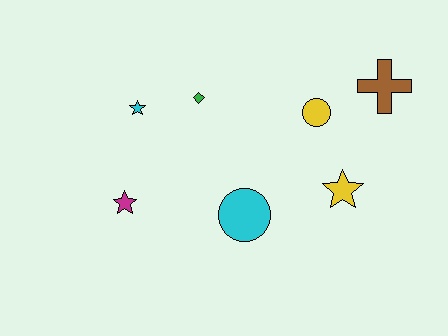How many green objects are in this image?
There is 1 green object.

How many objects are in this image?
There are 7 objects.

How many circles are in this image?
There are 2 circles.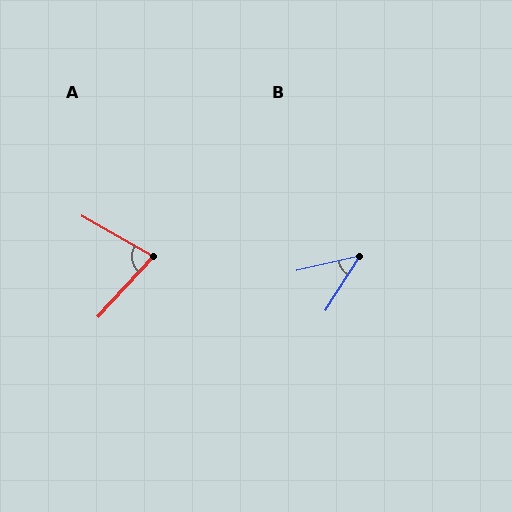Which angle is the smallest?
B, at approximately 44 degrees.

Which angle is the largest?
A, at approximately 77 degrees.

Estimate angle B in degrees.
Approximately 44 degrees.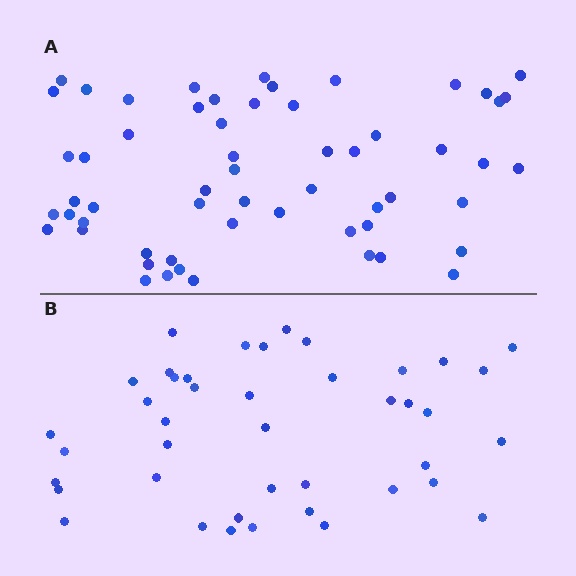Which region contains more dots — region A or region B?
Region A (the top region) has more dots.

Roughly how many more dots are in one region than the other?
Region A has approximately 15 more dots than region B.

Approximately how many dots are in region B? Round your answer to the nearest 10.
About 40 dots. (The exact count is 42, which rounds to 40.)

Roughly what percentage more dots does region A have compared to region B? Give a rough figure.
About 40% more.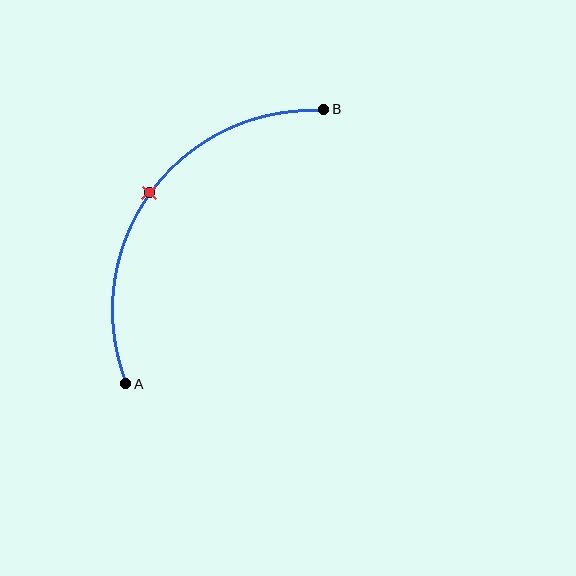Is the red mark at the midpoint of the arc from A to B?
Yes. The red mark lies on the arc at equal arc-length from both A and B — it is the arc midpoint.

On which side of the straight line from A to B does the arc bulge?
The arc bulges above and to the left of the straight line connecting A and B.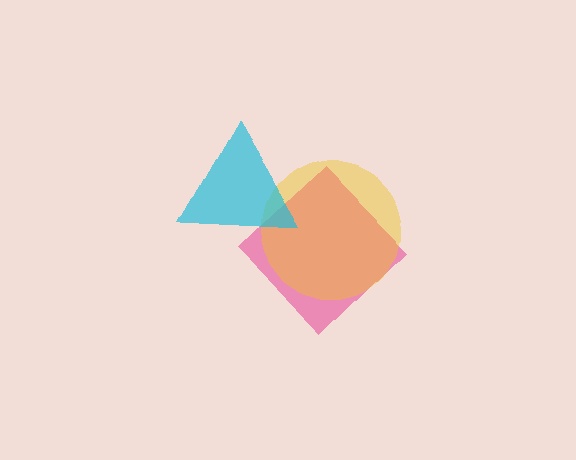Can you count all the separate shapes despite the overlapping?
Yes, there are 3 separate shapes.